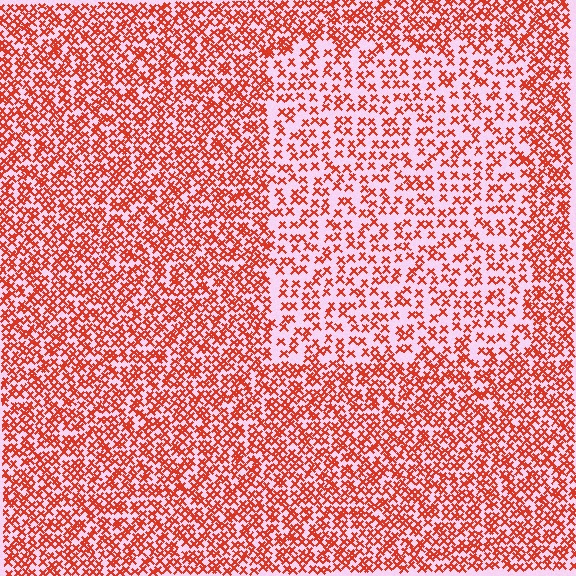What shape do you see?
I see a rectangle.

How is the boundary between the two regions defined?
The boundary is defined by a change in element density (approximately 1.9x ratio). All elements are the same color, size, and shape.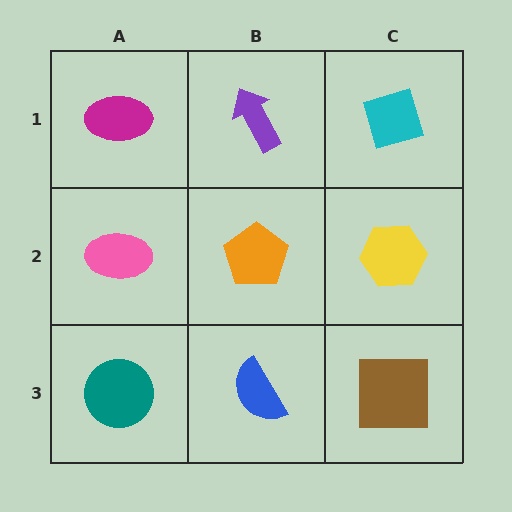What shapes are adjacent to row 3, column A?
A pink ellipse (row 2, column A), a blue semicircle (row 3, column B).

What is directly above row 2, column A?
A magenta ellipse.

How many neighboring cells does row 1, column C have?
2.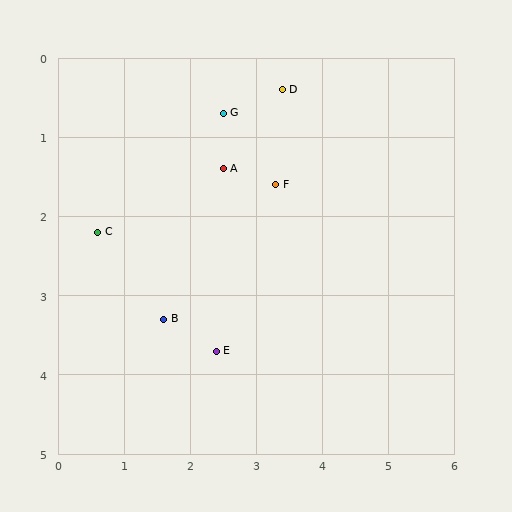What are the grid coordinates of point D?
Point D is at approximately (3.4, 0.4).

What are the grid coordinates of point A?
Point A is at approximately (2.5, 1.4).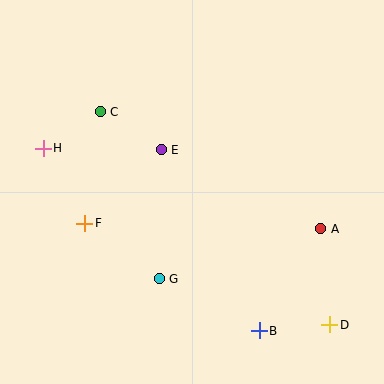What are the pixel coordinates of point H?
Point H is at (43, 148).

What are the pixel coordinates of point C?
Point C is at (100, 112).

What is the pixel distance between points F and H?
The distance between F and H is 85 pixels.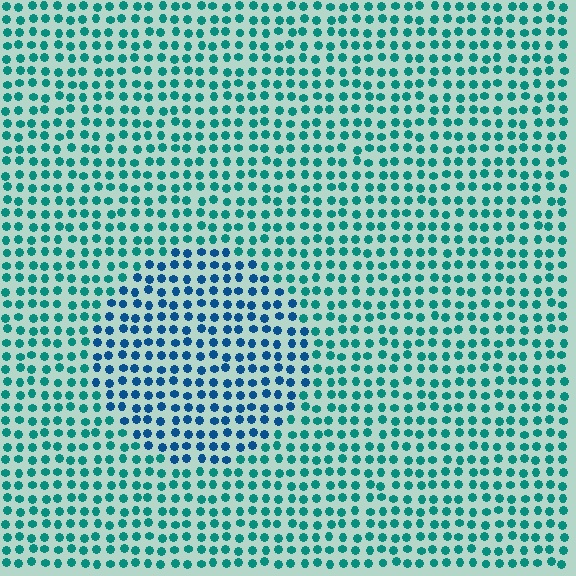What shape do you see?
I see a circle.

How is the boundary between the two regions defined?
The boundary is defined purely by a slight shift in hue (about 36 degrees). Spacing, size, and orientation are identical on both sides.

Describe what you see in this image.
The image is filled with small teal elements in a uniform arrangement. A circle-shaped region is visible where the elements are tinted to a slightly different hue, forming a subtle color boundary.